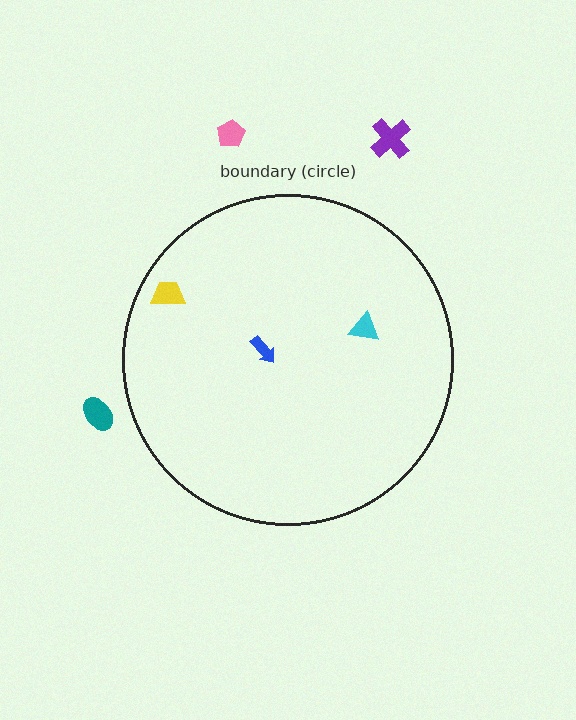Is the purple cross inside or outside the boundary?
Outside.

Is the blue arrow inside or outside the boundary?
Inside.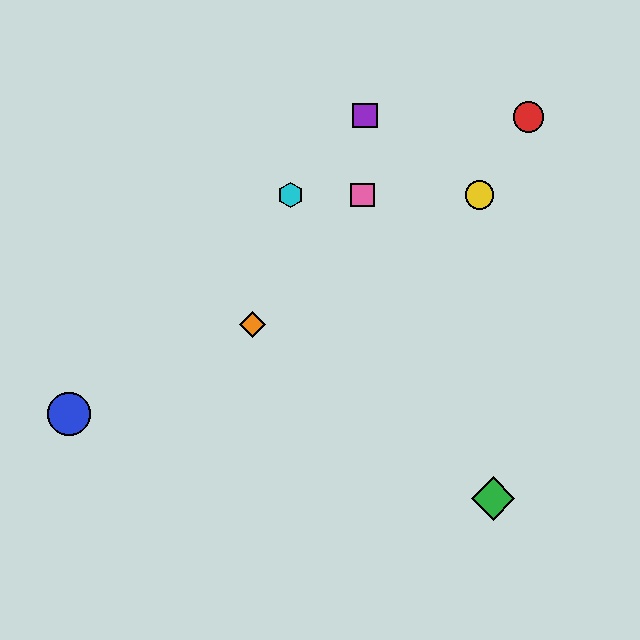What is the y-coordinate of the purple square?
The purple square is at y≈115.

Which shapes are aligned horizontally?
The yellow circle, the cyan hexagon, the pink square are aligned horizontally.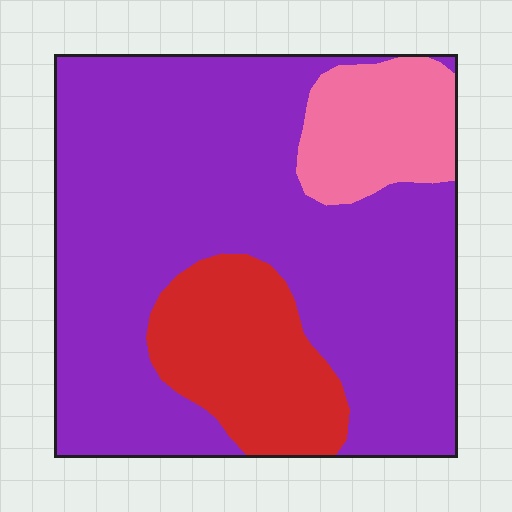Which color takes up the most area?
Purple, at roughly 70%.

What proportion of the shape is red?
Red takes up about one sixth (1/6) of the shape.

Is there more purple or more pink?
Purple.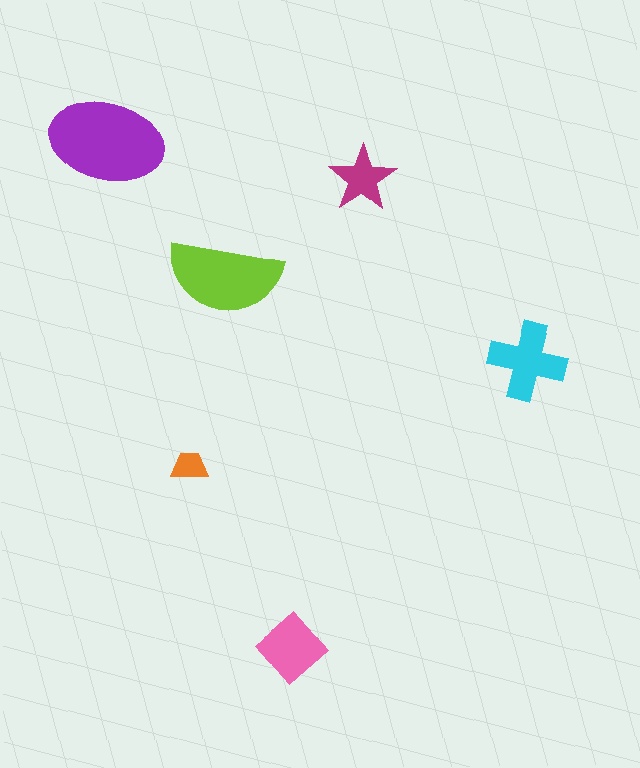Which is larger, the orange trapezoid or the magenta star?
The magenta star.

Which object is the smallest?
The orange trapezoid.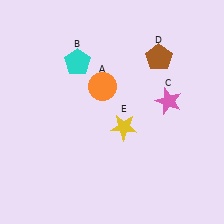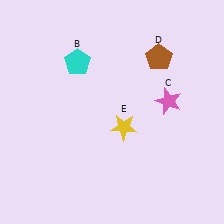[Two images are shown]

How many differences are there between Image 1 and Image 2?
There is 1 difference between the two images.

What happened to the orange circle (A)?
The orange circle (A) was removed in Image 2. It was in the top-left area of Image 1.